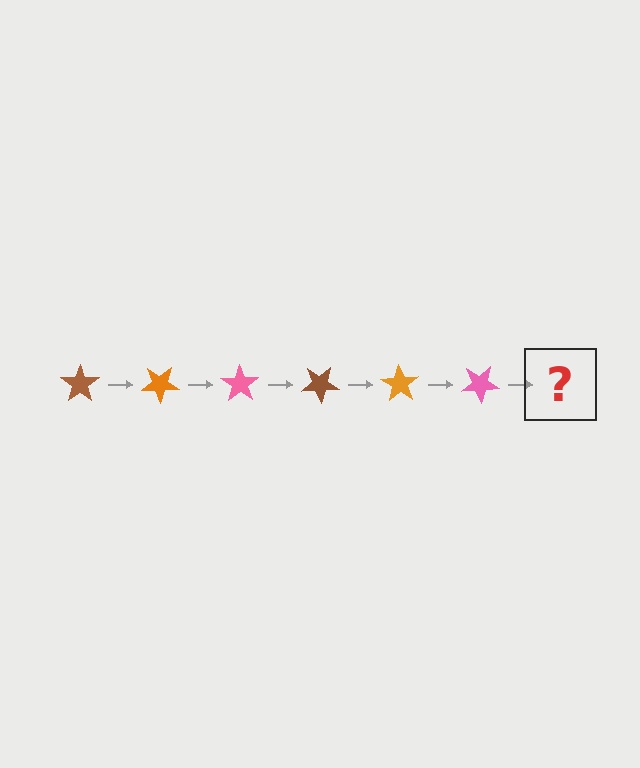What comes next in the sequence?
The next element should be a brown star, rotated 210 degrees from the start.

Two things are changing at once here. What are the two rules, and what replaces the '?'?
The two rules are that it rotates 35 degrees each step and the color cycles through brown, orange, and pink. The '?' should be a brown star, rotated 210 degrees from the start.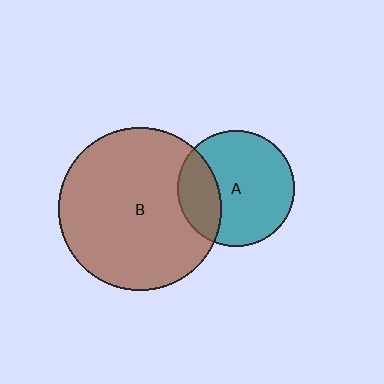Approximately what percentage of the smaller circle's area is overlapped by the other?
Approximately 25%.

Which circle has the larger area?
Circle B (brown).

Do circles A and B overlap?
Yes.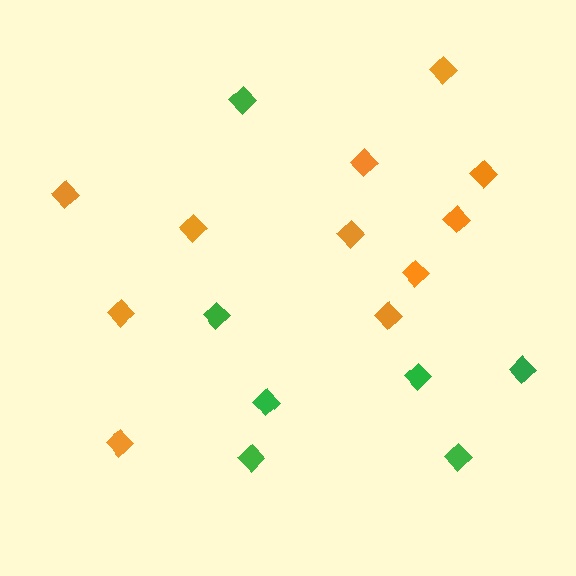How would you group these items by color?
There are 2 groups: one group of green diamonds (7) and one group of orange diamonds (11).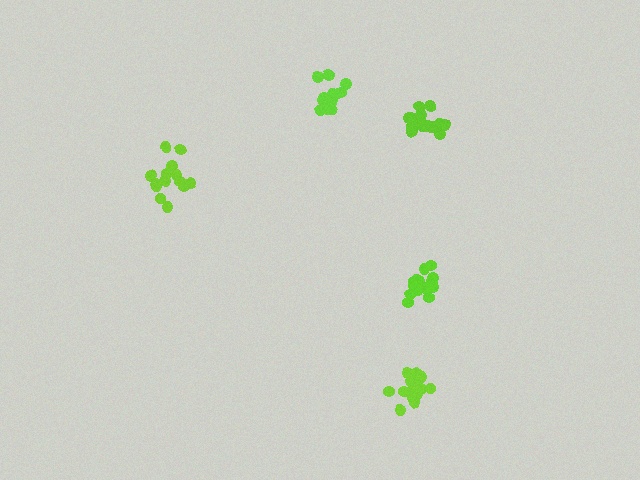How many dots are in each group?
Group 1: 15 dots, Group 2: 17 dots, Group 3: 18 dots, Group 4: 14 dots, Group 5: 17 dots (81 total).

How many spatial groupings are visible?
There are 5 spatial groupings.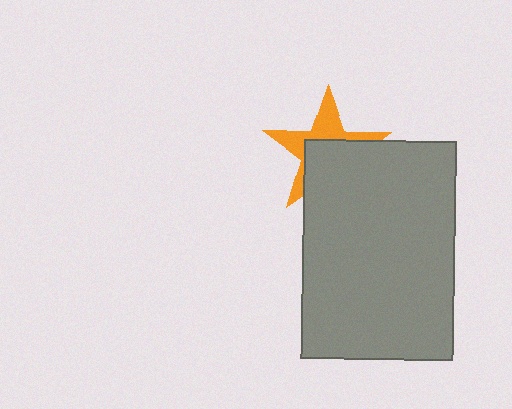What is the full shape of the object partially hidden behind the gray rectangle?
The partially hidden object is an orange star.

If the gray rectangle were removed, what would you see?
You would see the complete orange star.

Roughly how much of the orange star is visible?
About half of it is visible (roughly 45%).